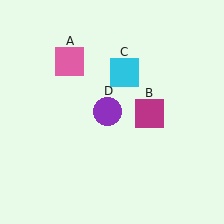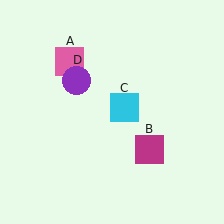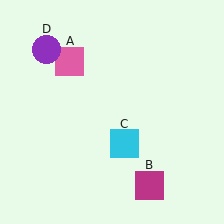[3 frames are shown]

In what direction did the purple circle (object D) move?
The purple circle (object D) moved up and to the left.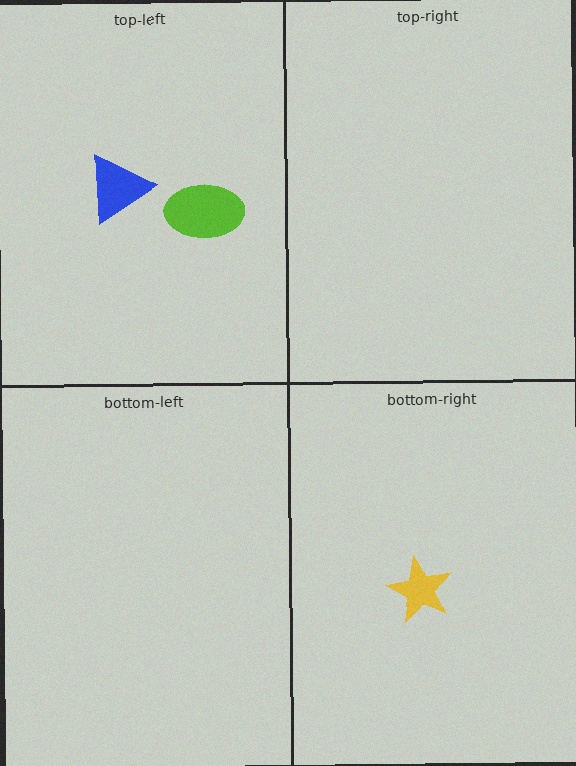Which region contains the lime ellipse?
The top-left region.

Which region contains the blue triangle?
The top-left region.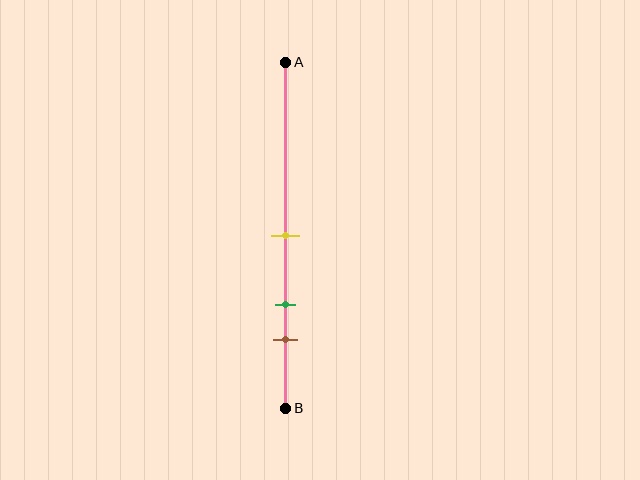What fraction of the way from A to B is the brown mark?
The brown mark is approximately 80% (0.8) of the way from A to B.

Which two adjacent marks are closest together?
The green and brown marks are the closest adjacent pair.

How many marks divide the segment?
There are 3 marks dividing the segment.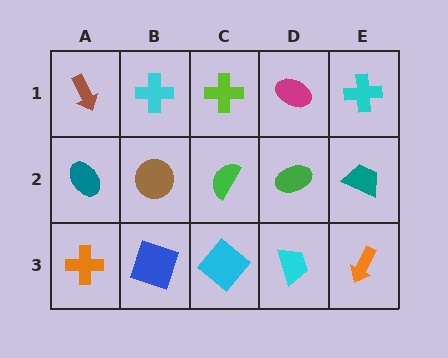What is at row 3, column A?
An orange cross.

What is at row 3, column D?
A cyan trapezoid.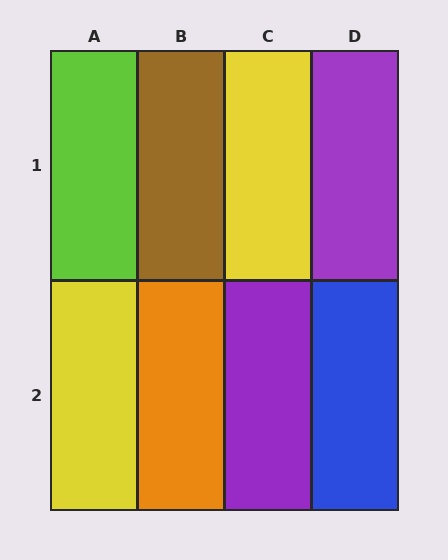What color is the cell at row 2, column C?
Purple.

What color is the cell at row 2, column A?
Yellow.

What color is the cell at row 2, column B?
Orange.